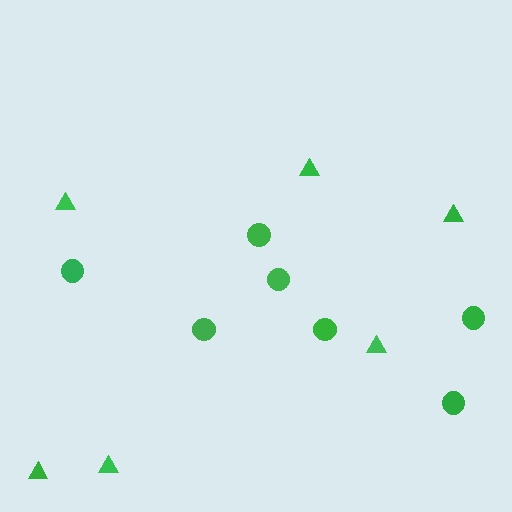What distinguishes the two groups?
There are 2 groups: one group of circles (7) and one group of triangles (6).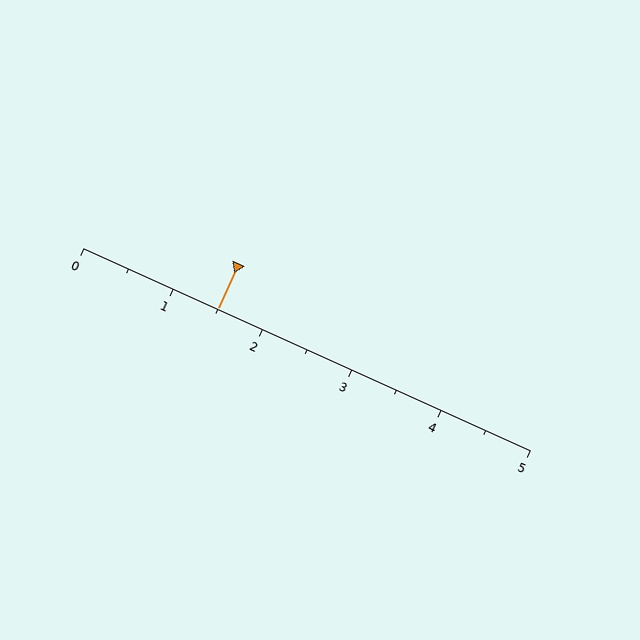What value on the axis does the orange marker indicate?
The marker indicates approximately 1.5.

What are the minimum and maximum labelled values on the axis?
The axis runs from 0 to 5.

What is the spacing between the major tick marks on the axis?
The major ticks are spaced 1 apart.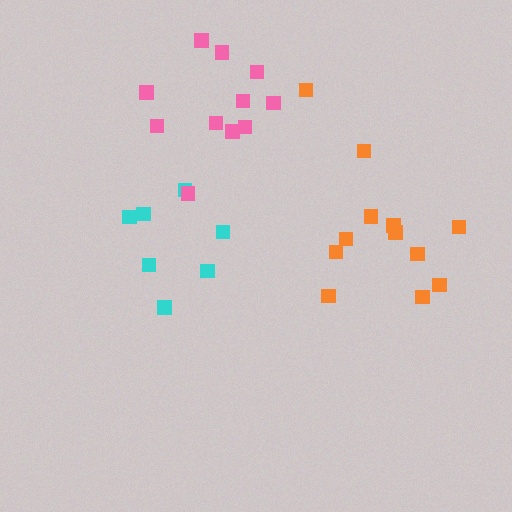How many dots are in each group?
Group 1: 7 dots, Group 2: 11 dots, Group 3: 12 dots (30 total).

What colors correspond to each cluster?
The clusters are colored: cyan, pink, orange.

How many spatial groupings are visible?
There are 3 spatial groupings.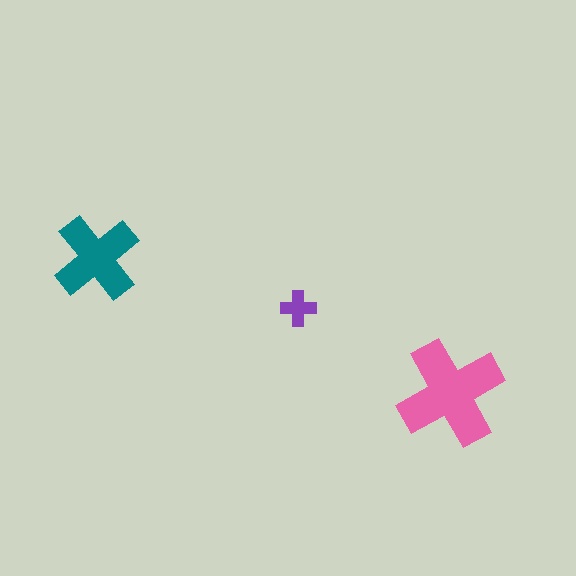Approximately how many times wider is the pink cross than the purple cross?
About 3 times wider.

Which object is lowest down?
The pink cross is bottommost.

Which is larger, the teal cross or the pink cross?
The pink one.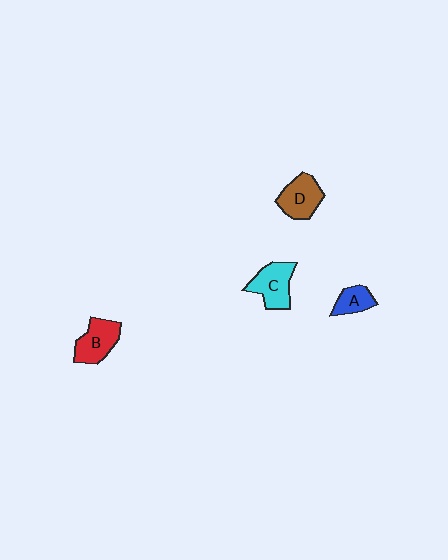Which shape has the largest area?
Shape C (cyan).